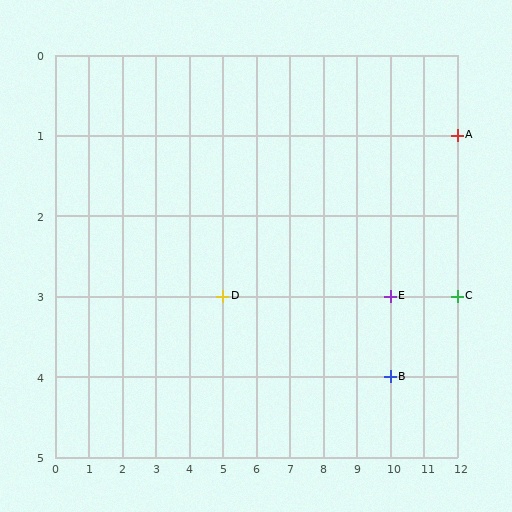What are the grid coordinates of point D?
Point D is at grid coordinates (5, 3).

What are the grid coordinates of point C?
Point C is at grid coordinates (12, 3).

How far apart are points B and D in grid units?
Points B and D are 5 columns and 1 row apart (about 5.1 grid units diagonally).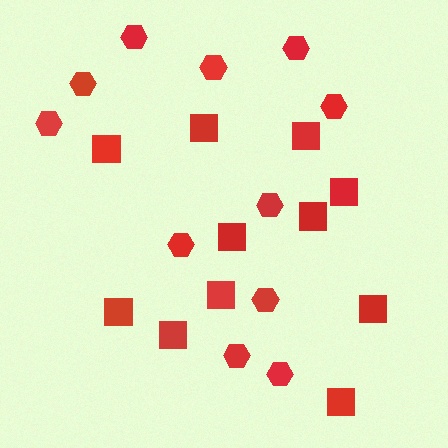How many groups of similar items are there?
There are 2 groups: one group of hexagons (11) and one group of squares (11).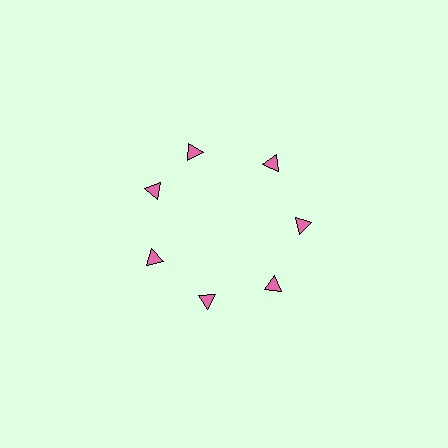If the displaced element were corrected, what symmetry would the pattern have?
It would have 7-fold rotational symmetry — the pattern would map onto itself every 51 degrees.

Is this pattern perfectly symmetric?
No. The 7 pink triangles are arranged in a ring, but one element near the 12 o'clock position is rotated out of alignment along the ring, breaking the 7-fold rotational symmetry.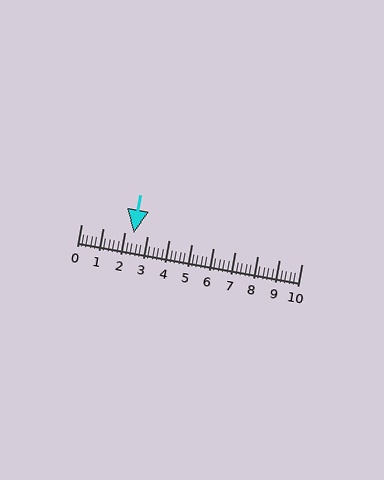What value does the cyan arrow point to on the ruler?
The cyan arrow points to approximately 2.4.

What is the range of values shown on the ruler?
The ruler shows values from 0 to 10.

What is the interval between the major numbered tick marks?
The major tick marks are spaced 1 units apart.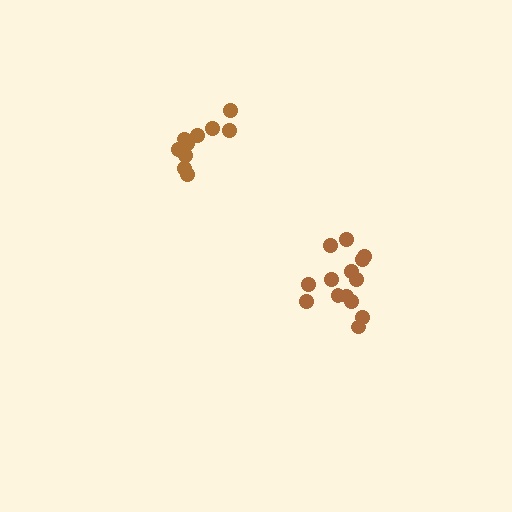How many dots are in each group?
Group 1: 10 dots, Group 2: 14 dots (24 total).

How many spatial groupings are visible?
There are 2 spatial groupings.